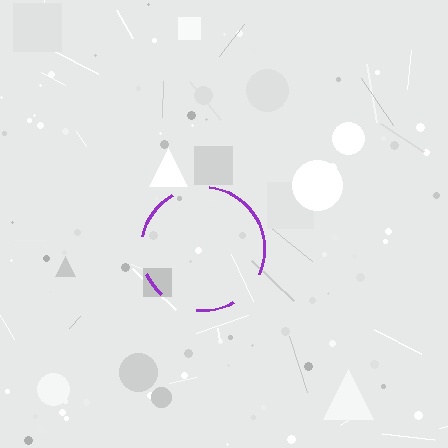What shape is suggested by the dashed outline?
The dashed outline suggests a circle.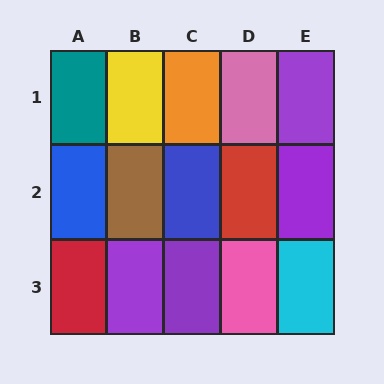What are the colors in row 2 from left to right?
Blue, brown, blue, red, purple.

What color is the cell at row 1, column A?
Teal.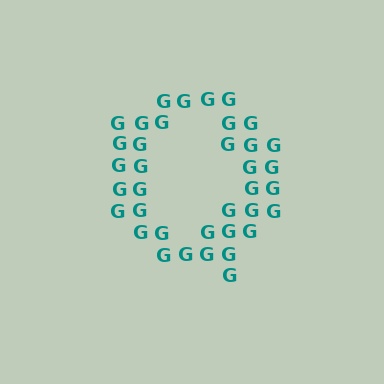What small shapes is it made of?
It is made of small letter G's.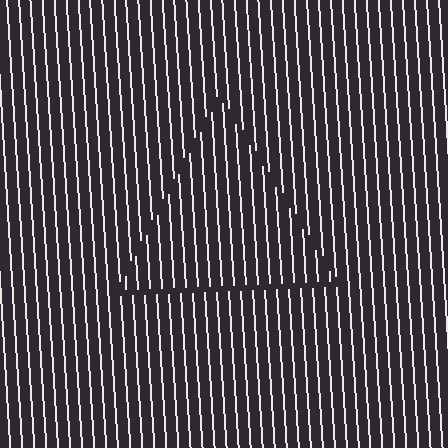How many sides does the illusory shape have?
3 sides — the line-ends trace a triangle.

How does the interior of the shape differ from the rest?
The interior of the shape contains the same grating, shifted by half a period — the contour is defined by the phase discontinuity where line-ends from the inner and outer gratings abut.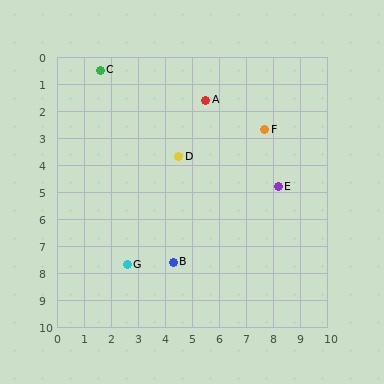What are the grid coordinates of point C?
Point C is at approximately (1.6, 0.5).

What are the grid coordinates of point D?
Point D is at approximately (4.5, 3.7).